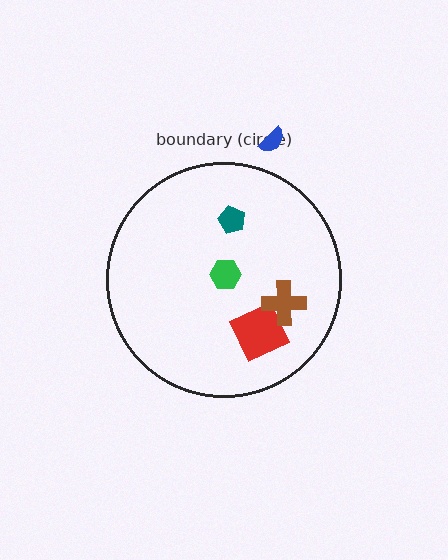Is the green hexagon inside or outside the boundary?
Inside.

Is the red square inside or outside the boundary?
Inside.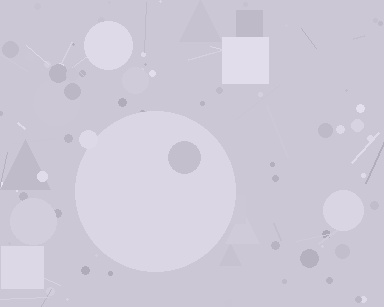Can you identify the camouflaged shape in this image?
The camouflaged shape is a circle.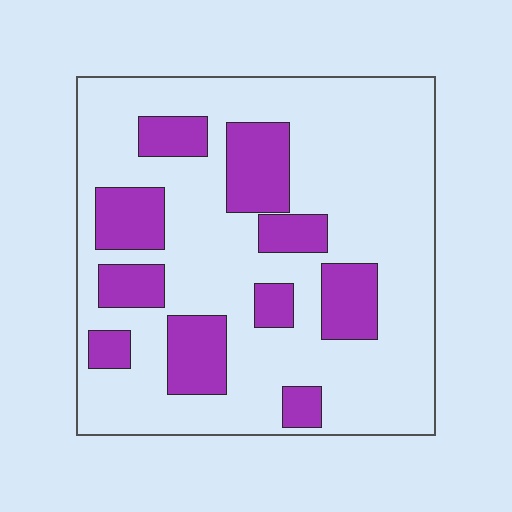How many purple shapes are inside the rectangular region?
10.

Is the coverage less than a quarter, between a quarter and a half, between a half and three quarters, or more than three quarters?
Between a quarter and a half.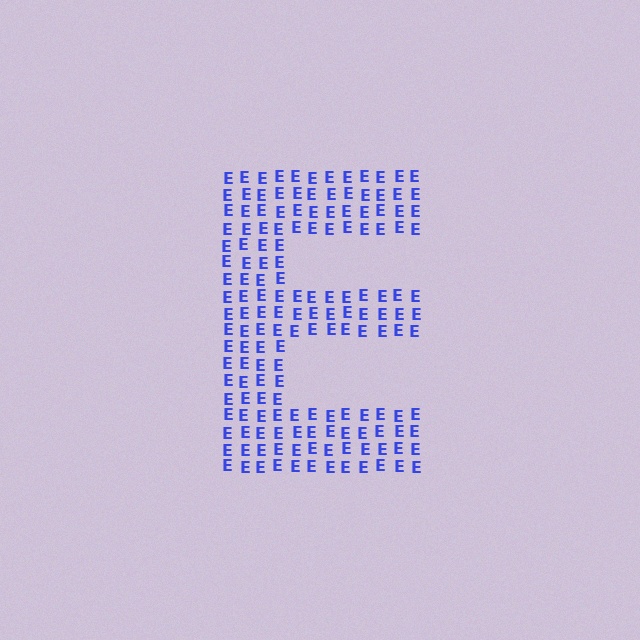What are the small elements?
The small elements are letter E's.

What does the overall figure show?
The overall figure shows the letter E.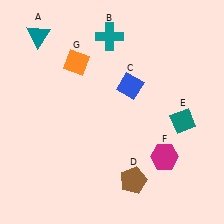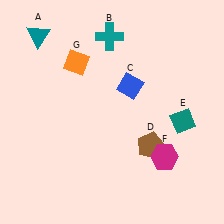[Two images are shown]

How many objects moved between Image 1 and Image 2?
1 object moved between the two images.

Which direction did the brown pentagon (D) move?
The brown pentagon (D) moved up.